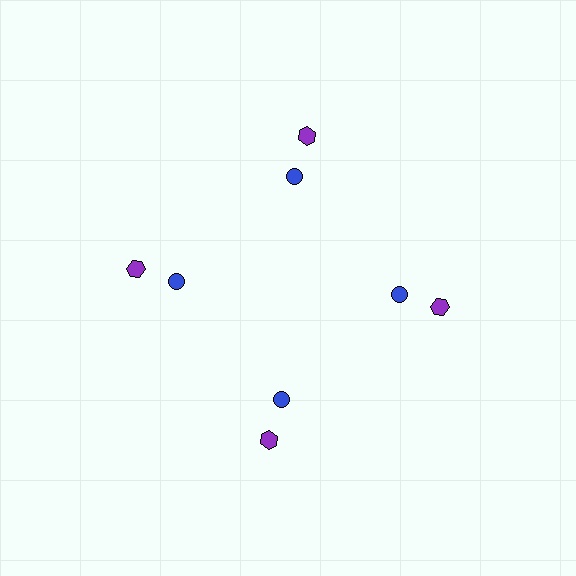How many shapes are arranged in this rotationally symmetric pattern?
There are 8 shapes, arranged in 4 groups of 2.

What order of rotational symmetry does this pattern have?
This pattern has 4-fold rotational symmetry.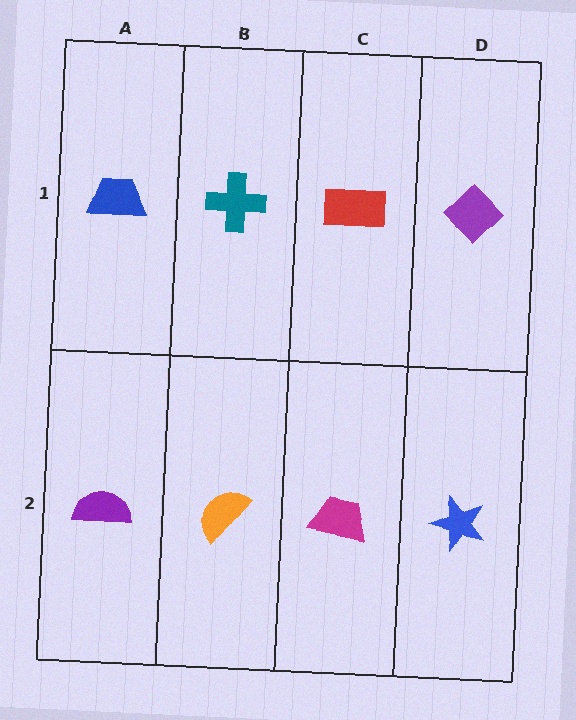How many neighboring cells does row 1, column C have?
3.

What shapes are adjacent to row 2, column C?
A red rectangle (row 1, column C), an orange semicircle (row 2, column B), a blue star (row 2, column D).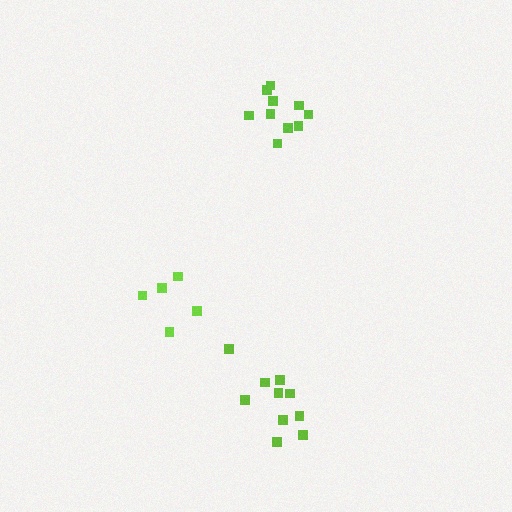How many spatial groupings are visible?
There are 3 spatial groupings.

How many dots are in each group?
Group 1: 10 dots, Group 2: 10 dots, Group 3: 5 dots (25 total).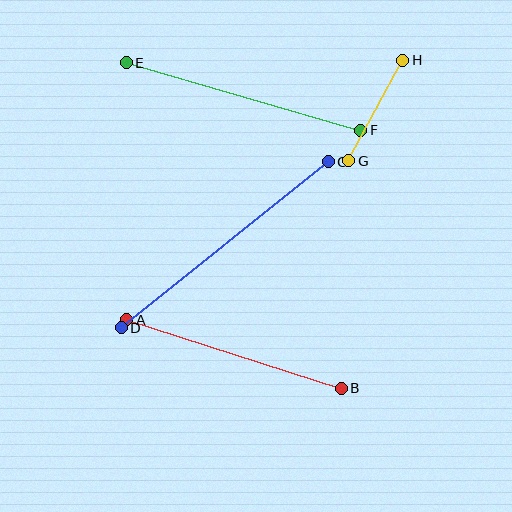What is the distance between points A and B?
The distance is approximately 225 pixels.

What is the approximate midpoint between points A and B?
The midpoint is at approximately (234, 354) pixels.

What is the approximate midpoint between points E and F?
The midpoint is at approximately (244, 96) pixels.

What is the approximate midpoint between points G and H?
The midpoint is at approximately (376, 110) pixels.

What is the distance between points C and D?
The distance is approximately 265 pixels.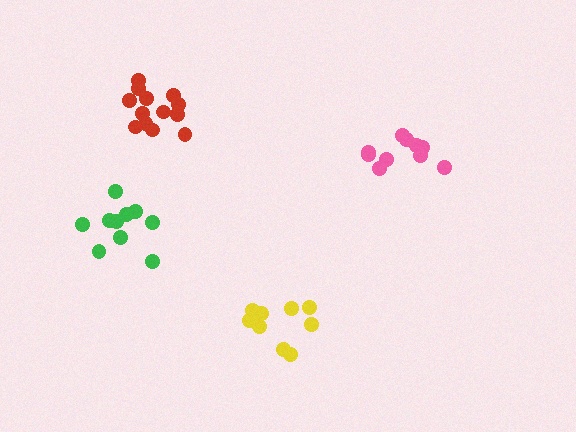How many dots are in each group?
Group 1: 10 dots, Group 2: 13 dots, Group 3: 10 dots, Group 4: 10 dots (43 total).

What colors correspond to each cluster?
The clusters are colored: pink, red, yellow, green.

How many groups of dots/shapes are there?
There are 4 groups.